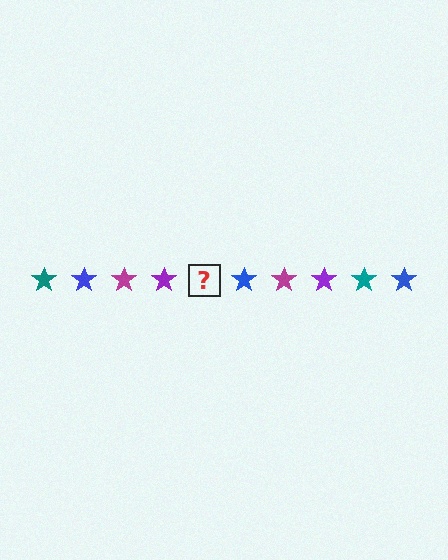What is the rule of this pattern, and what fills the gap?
The rule is that the pattern cycles through teal, blue, magenta, purple stars. The gap should be filled with a teal star.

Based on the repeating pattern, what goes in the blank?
The blank should be a teal star.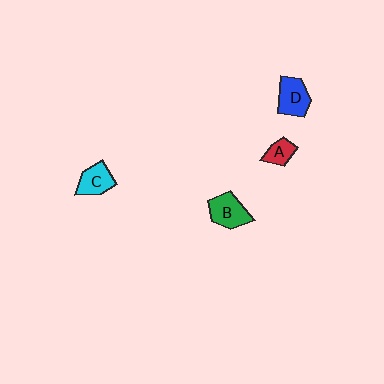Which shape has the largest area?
Shape B (green).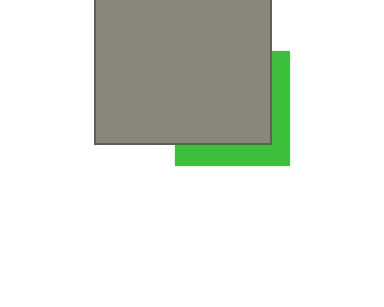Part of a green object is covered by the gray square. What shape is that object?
It is a square.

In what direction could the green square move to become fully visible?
The green square could move toward the lower-right. That would shift it out from behind the gray square entirely.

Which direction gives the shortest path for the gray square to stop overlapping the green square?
Moving toward the upper-left gives the shortest separation.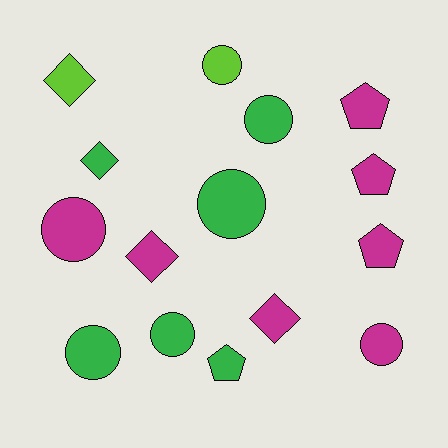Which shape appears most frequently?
Circle, with 7 objects.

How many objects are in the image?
There are 15 objects.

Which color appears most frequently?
Magenta, with 7 objects.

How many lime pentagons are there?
There are no lime pentagons.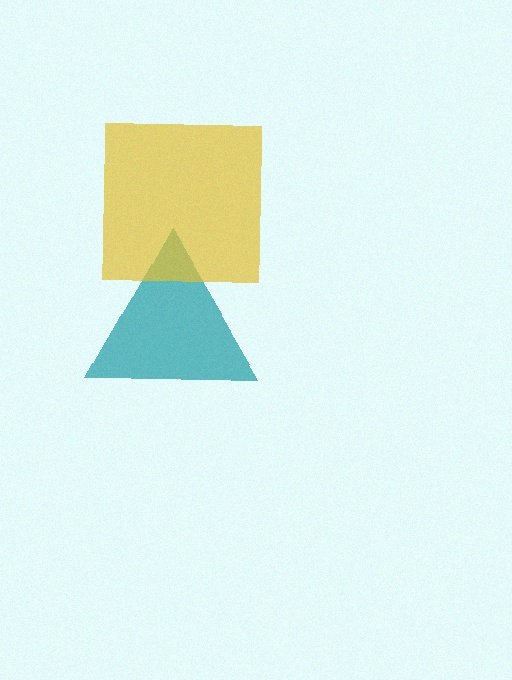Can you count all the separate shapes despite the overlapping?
Yes, there are 2 separate shapes.